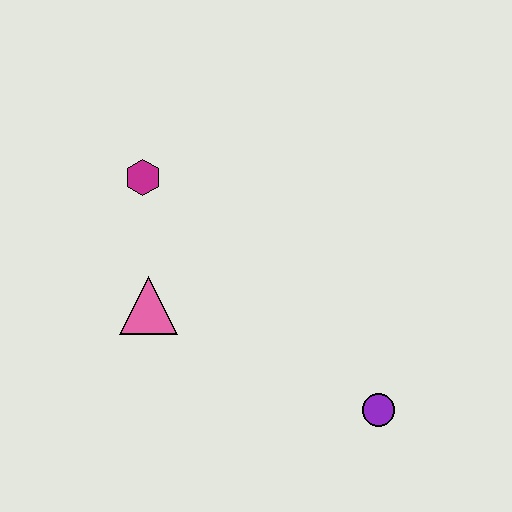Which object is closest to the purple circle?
The pink triangle is closest to the purple circle.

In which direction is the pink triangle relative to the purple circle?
The pink triangle is to the left of the purple circle.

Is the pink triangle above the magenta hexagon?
No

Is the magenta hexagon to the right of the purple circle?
No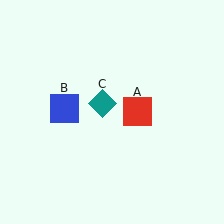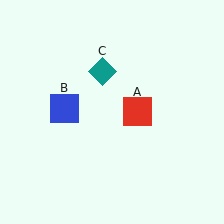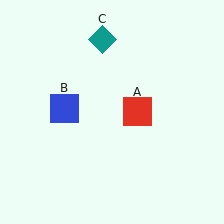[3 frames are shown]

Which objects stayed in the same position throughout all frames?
Red square (object A) and blue square (object B) remained stationary.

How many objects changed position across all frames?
1 object changed position: teal diamond (object C).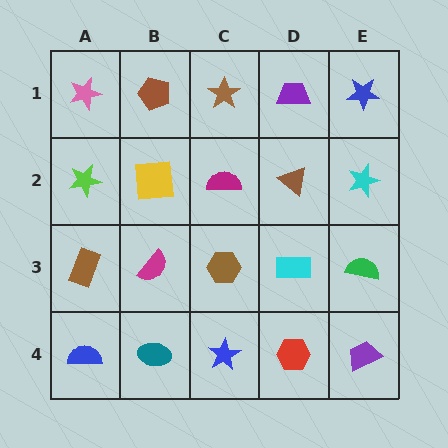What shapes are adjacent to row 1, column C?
A magenta semicircle (row 2, column C), a brown pentagon (row 1, column B), a purple trapezoid (row 1, column D).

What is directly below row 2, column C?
A brown hexagon.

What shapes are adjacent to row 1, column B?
A yellow square (row 2, column B), a pink star (row 1, column A), a brown star (row 1, column C).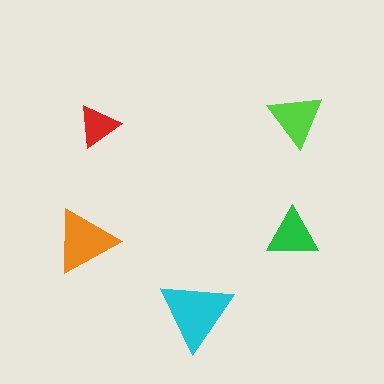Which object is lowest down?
The cyan triangle is bottommost.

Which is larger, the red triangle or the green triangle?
The green one.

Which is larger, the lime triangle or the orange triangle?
The orange one.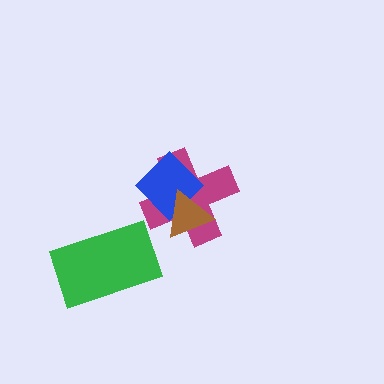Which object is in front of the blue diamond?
The brown triangle is in front of the blue diamond.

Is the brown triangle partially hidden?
No, no other shape covers it.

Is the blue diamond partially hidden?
Yes, it is partially covered by another shape.